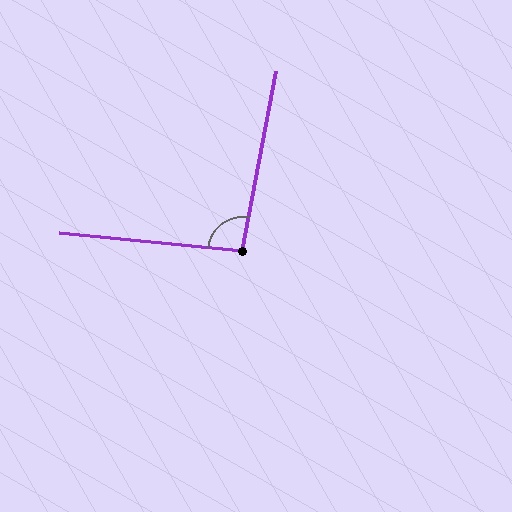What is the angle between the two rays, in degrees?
Approximately 95 degrees.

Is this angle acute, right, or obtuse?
It is obtuse.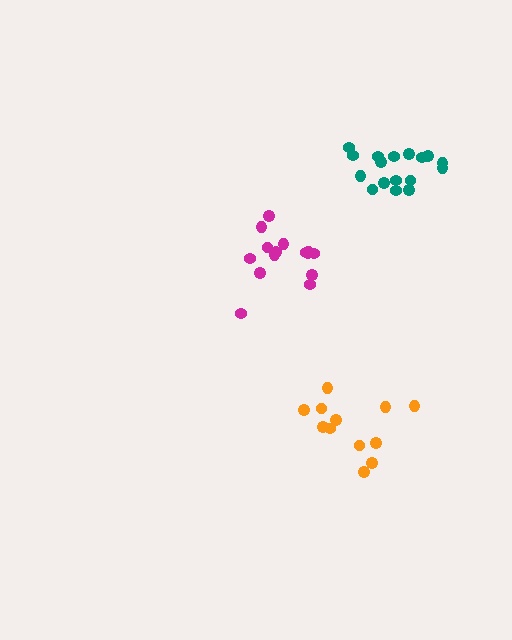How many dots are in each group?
Group 1: 17 dots, Group 2: 15 dots, Group 3: 12 dots (44 total).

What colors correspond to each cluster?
The clusters are colored: teal, magenta, orange.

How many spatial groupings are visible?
There are 3 spatial groupings.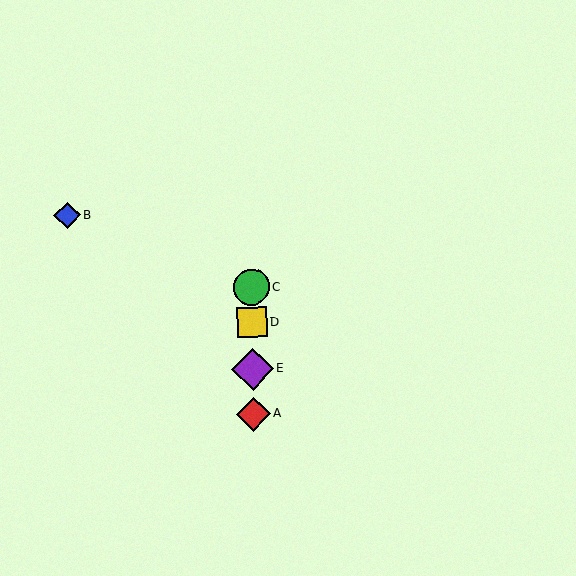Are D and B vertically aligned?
No, D is at x≈252 and B is at x≈67.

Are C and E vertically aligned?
Yes, both are at x≈251.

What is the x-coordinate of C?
Object C is at x≈251.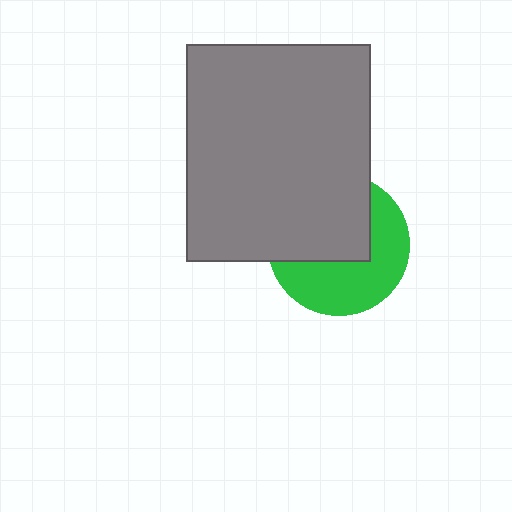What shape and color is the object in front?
The object in front is a gray rectangle.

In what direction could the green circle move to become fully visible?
The green circle could move toward the lower-right. That would shift it out from behind the gray rectangle entirely.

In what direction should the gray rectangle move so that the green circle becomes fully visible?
The gray rectangle should move toward the upper-left. That is the shortest direction to clear the overlap and leave the green circle fully visible.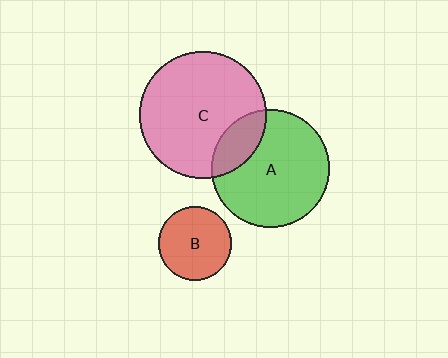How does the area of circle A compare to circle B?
Approximately 2.6 times.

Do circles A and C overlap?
Yes.